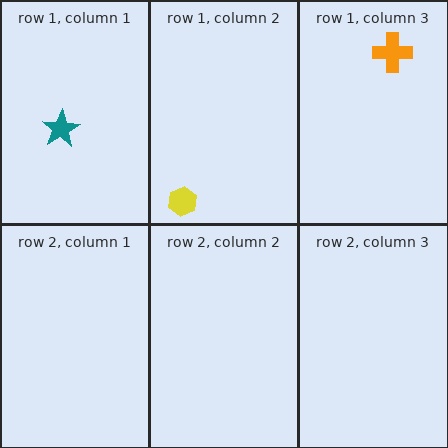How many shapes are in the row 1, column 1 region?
1.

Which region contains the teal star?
The row 1, column 1 region.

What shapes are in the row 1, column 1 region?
The teal star.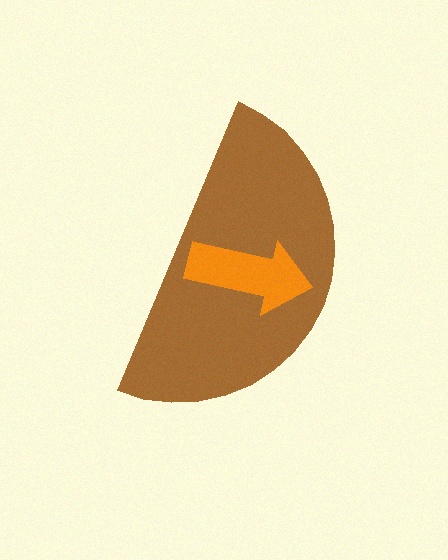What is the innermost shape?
The orange arrow.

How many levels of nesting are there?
2.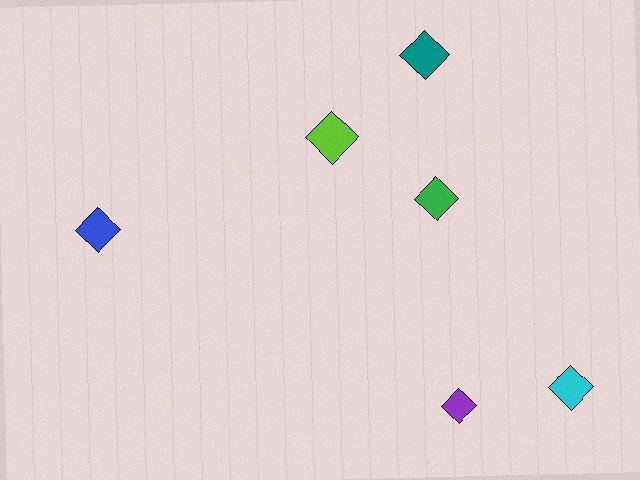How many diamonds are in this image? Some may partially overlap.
There are 6 diamonds.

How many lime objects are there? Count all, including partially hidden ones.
There is 1 lime object.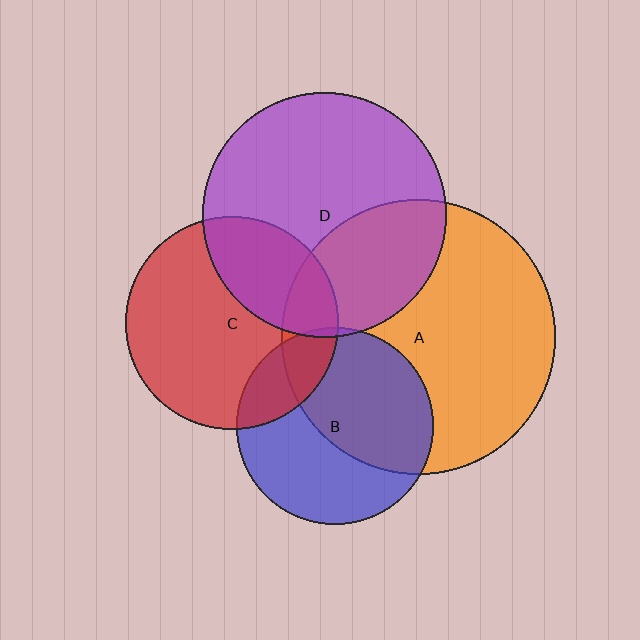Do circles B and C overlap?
Yes.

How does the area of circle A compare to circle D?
Approximately 1.3 times.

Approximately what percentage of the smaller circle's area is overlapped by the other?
Approximately 20%.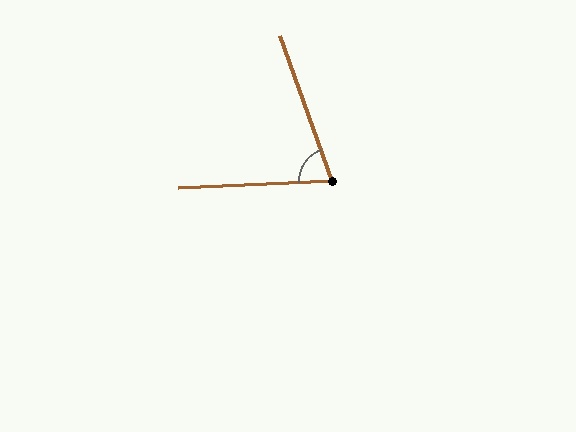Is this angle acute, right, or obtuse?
It is acute.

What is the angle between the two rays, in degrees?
Approximately 73 degrees.